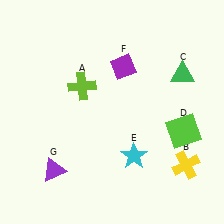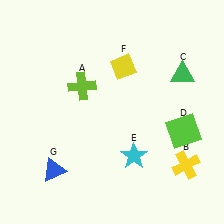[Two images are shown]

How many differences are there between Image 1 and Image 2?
There are 2 differences between the two images.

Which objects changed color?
F changed from purple to yellow. G changed from purple to blue.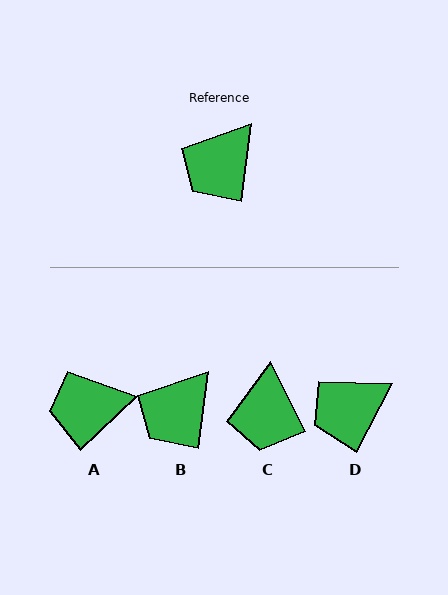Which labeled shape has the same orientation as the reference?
B.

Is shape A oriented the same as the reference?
No, it is off by about 39 degrees.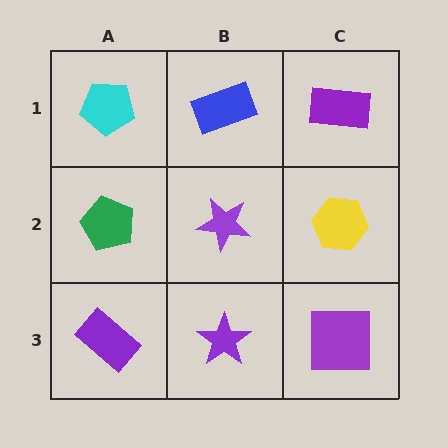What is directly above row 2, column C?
A purple rectangle.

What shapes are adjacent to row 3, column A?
A green pentagon (row 2, column A), a purple star (row 3, column B).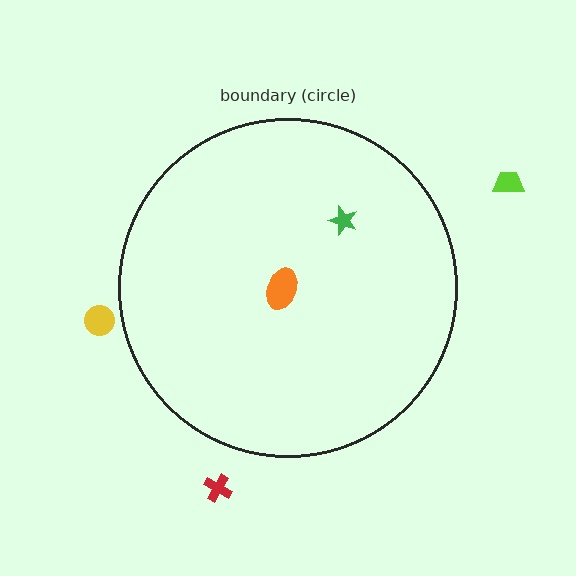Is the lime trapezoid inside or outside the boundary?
Outside.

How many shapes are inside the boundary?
2 inside, 3 outside.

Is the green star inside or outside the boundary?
Inside.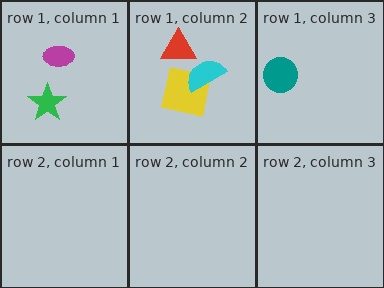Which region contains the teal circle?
The row 1, column 3 region.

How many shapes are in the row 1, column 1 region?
2.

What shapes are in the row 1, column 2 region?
The yellow square, the red triangle, the cyan semicircle.